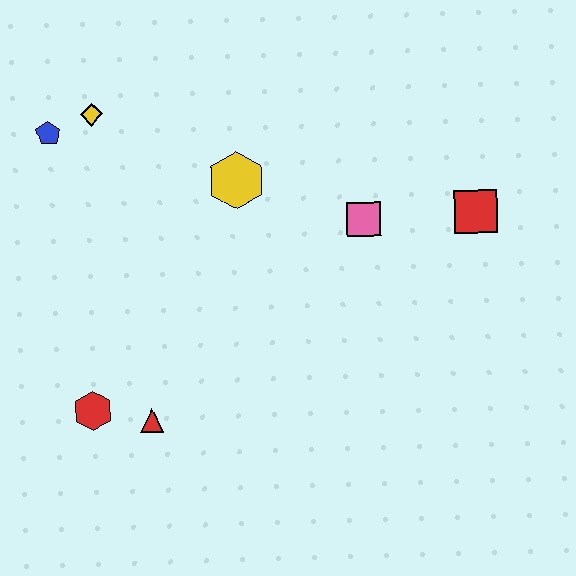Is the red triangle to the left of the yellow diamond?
No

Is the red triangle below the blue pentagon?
Yes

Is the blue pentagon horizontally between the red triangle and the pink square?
No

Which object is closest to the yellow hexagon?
The pink square is closest to the yellow hexagon.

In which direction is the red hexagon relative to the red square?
The red hexagon is to the left of the red square.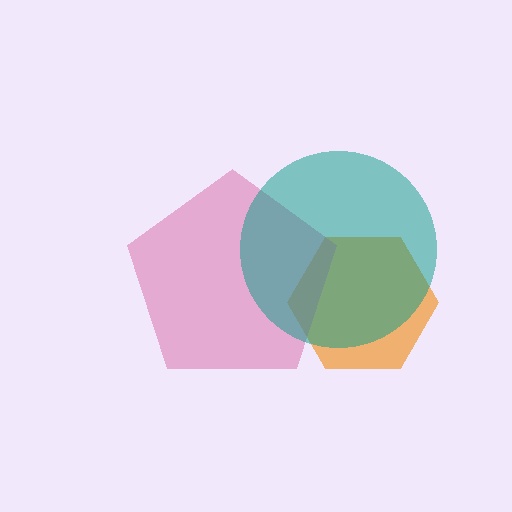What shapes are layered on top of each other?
The layered shapes are: an orange hexagon, a pink pentagon, a teal circle.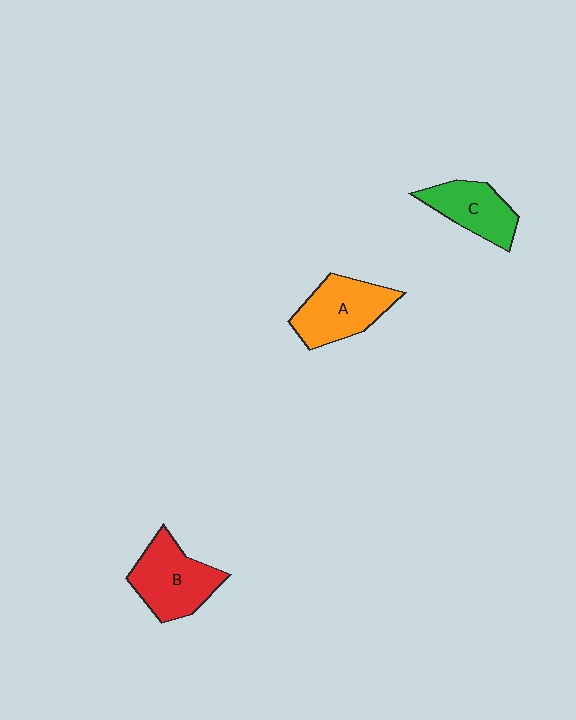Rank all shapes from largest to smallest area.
From largest to smallest: B (red), A (orange), C (green).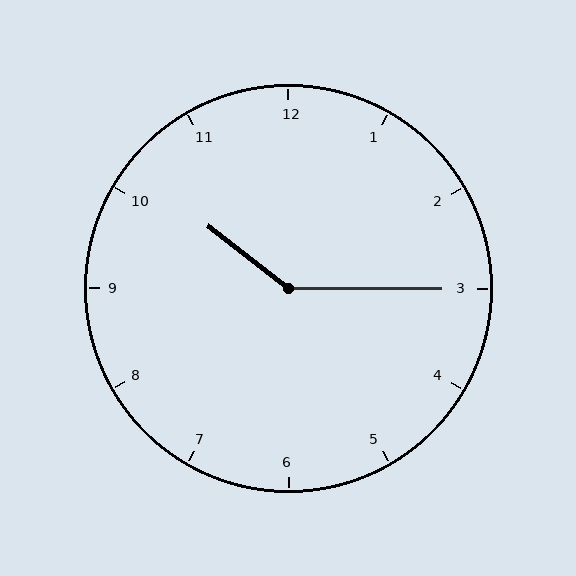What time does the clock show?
10:15.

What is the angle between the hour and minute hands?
Approximately 142 degrees.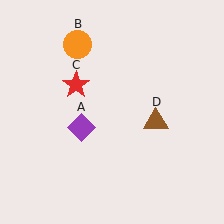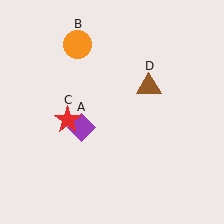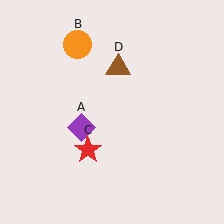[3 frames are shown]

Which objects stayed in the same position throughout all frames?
Purple diamond (object A) and orange circle (object B) remained stationary.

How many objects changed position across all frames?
2 objects changed position: red star (object C), brown triangle (object D).